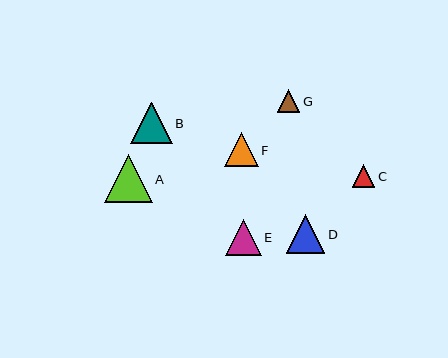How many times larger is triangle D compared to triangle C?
Triangle D is approximately 1.7 times the size of triangle C.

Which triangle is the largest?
Triangle A is the largest with a size of approximately 48 pixels.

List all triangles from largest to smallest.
From largest to smallest: A, B, D, E, F, C, G.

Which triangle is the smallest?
Triangle G is the smallest with a size of approximately 22 pixels.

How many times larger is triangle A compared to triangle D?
Triangle A is approximately 1.3 times the size of triangle D.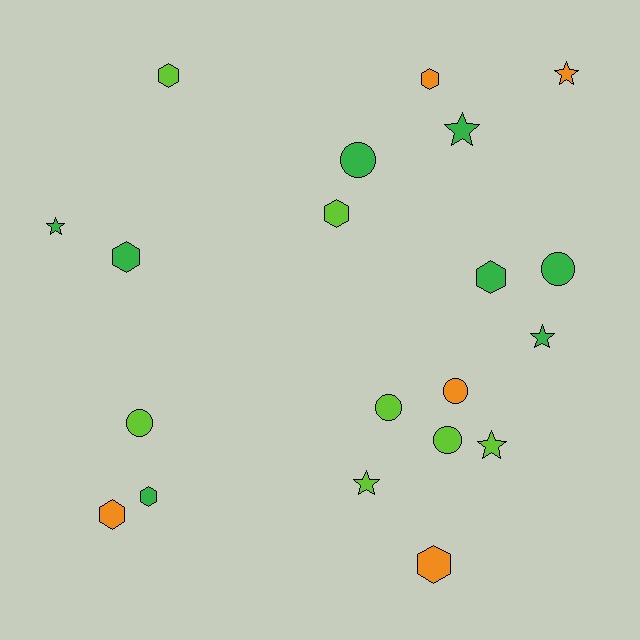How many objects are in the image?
There are 20 objects.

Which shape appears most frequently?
Hexagon, with 8 objects.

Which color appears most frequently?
Green, with 8 objects.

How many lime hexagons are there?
There are 2 lime hexagons.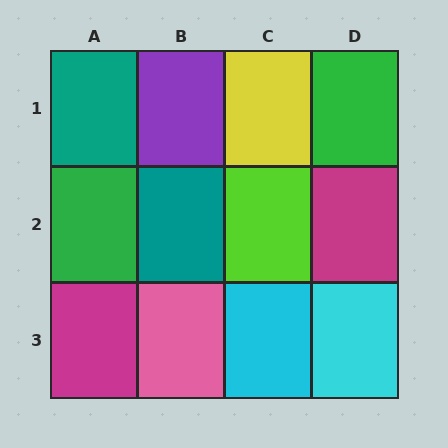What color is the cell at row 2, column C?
Lime.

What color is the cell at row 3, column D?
Cyan.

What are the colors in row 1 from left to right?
Teal, purple, yellow, green.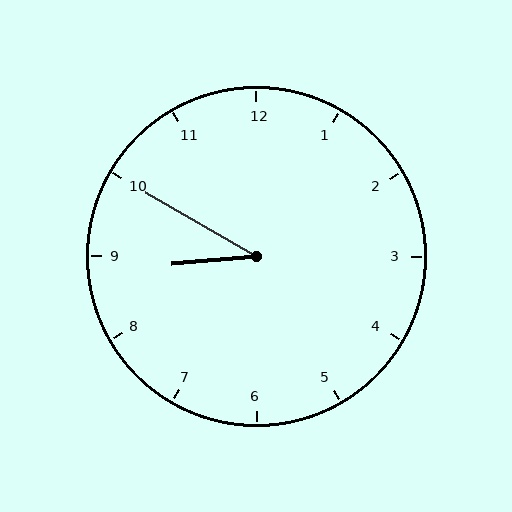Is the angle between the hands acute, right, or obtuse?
It is acute.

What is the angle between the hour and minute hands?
Approximately 35 degrees.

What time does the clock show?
8:50.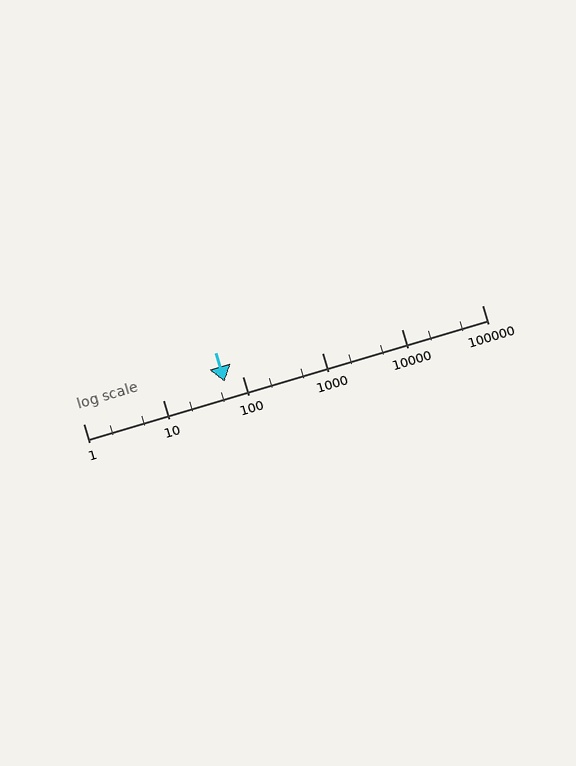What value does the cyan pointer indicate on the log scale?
The pointer indicates approximately 60.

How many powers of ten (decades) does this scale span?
The scale spans 5 decades, from 1 to 100000.